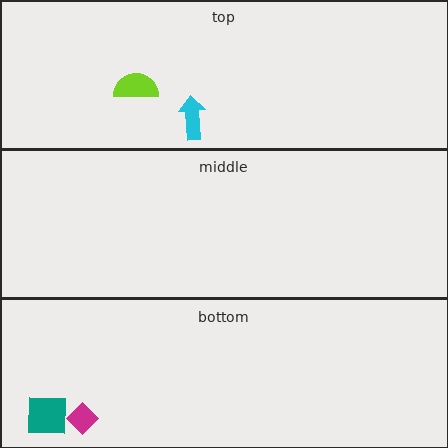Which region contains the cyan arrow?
The top region.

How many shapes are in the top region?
2.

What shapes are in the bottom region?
The magenta diamond, the teal square.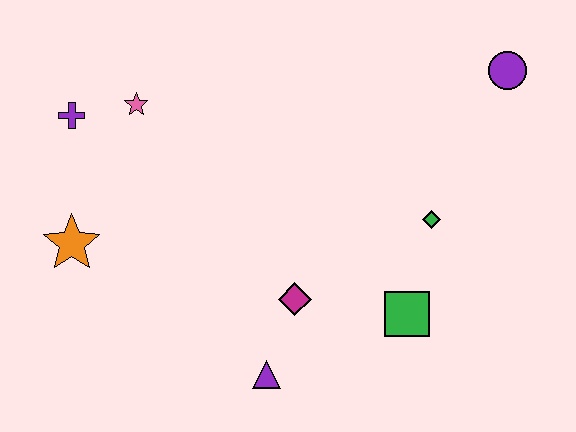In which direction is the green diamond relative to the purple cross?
The green diamond is to the right of the purple cross.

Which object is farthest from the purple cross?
The purple circle is farthest from the purple cross.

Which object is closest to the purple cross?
The pink star is closest to the purple cross.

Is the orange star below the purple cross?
Yes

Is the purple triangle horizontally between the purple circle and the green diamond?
No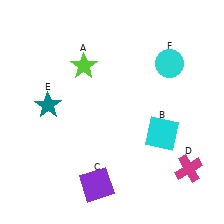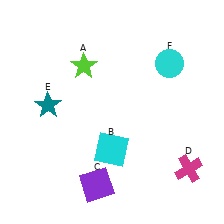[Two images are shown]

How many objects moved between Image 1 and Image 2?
1 object moved between the two images.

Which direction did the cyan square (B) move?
The cyan square (B) moved left.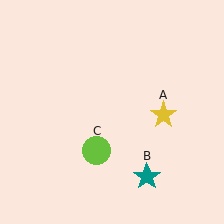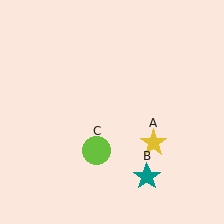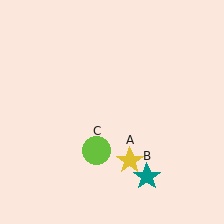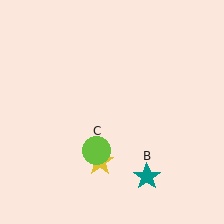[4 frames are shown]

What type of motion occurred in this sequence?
The yellow star (object A) rotated clockwise around the center of the scene.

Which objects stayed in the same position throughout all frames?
Teal star (object B) and lime circle (object C) remained stationary.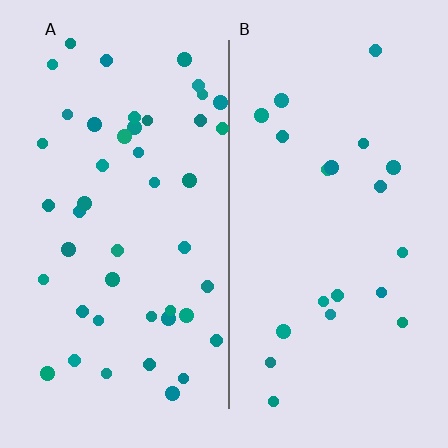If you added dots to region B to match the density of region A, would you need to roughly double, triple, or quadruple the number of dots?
Approximately double.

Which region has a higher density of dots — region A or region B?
A (the left).